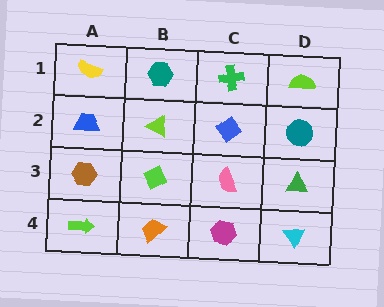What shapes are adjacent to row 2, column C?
A green cross (row 1, column C), a pink semicircle (row 3, column C), a lime triangle (row 2, column B), a teal circle (row 2, column D).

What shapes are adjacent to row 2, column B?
A teal hexagon (row 1, column B), a lime diamond (row 3, column B), a blue trapezoid (row 2, column A), a blue diamond (row 2, column C).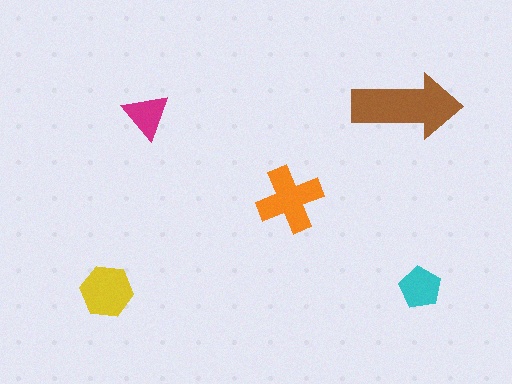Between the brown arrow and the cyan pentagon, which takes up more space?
The brown arrow.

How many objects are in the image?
There are 5 objects in the image.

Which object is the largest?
The brown arrow.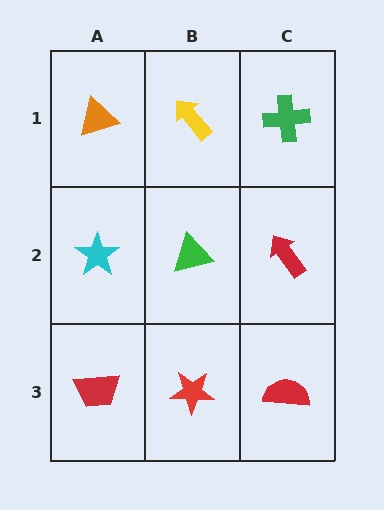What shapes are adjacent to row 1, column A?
A cyan star (row 2, column A), a yellow arrow (row 1, column B).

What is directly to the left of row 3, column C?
A red star.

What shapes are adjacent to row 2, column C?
A green cross (row 1, column C), a red semicircle (row 3, column C), a green triangle (row 2, column B).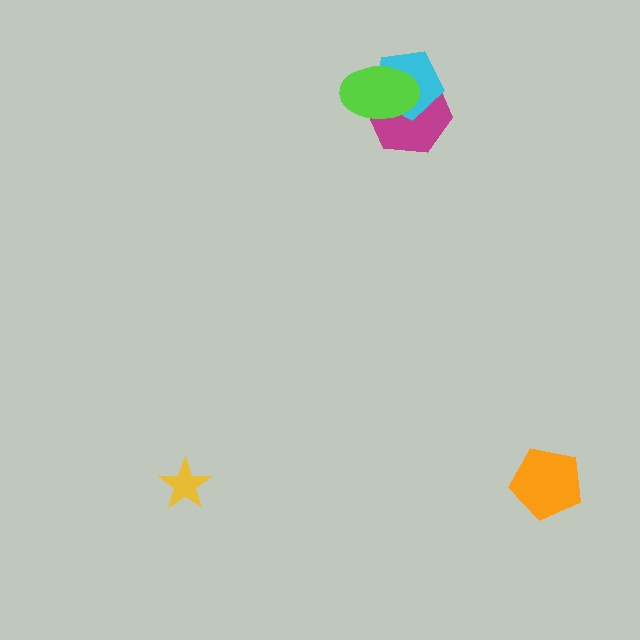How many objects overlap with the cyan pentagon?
2 objects overlap with the cyan pentagon.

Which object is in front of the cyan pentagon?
The lime ellipse is in front of the cyan pentagon.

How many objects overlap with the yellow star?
0 objects overlap with the yellow star.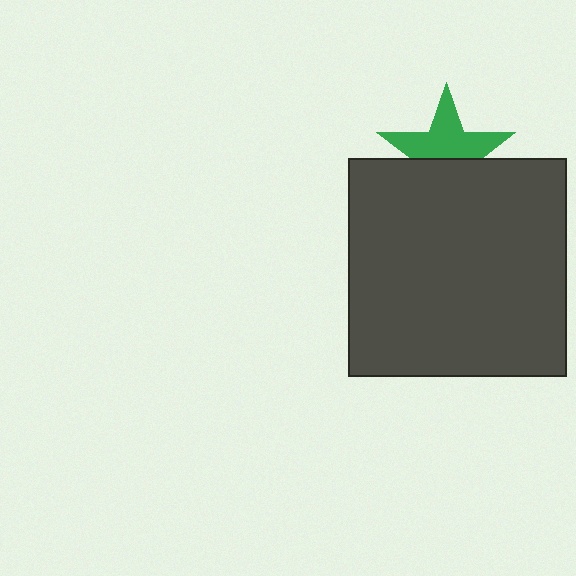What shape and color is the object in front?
The object in front is a dark gray square.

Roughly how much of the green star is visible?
About half of it is visible (roughly 57%).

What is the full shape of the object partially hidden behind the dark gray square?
The partially hidden object is a green star.